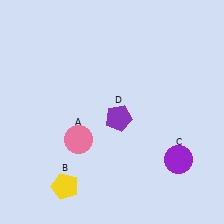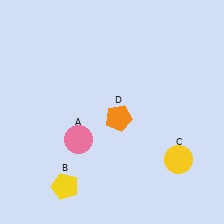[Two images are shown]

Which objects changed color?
C changed from purple to yellow. D changed from purple to orange.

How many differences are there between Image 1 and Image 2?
There are 2 differences between the two images.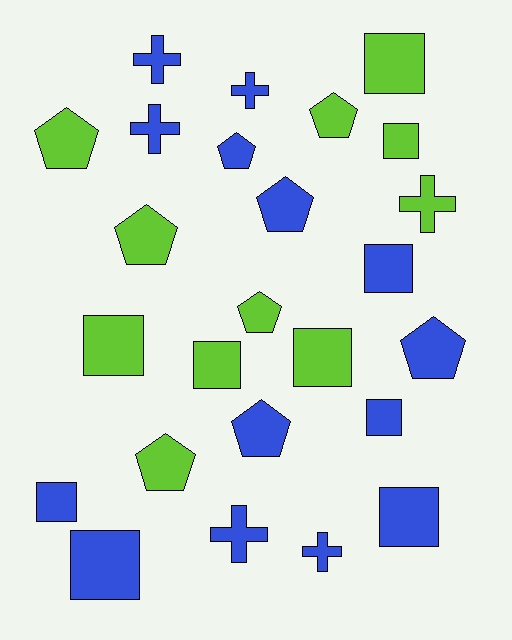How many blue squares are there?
There are 5 blue squares.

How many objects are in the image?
There are 25 objects.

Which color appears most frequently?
Blue, with 14 objects.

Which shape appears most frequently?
Square, with 10 objects.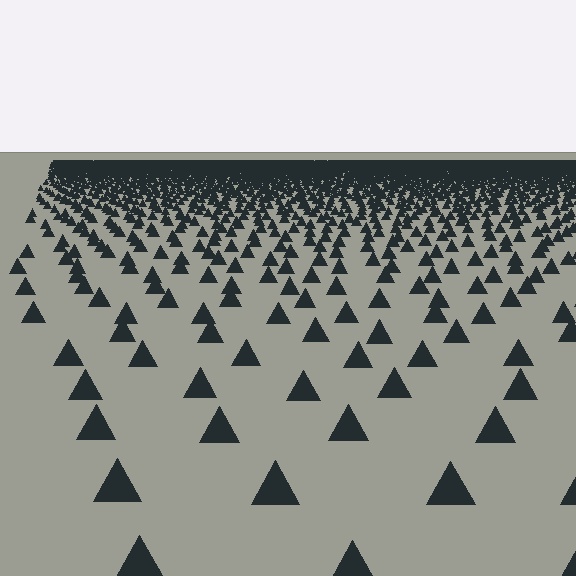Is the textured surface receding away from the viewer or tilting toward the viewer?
The surface is receding away from the viewer. Texture elements get smaller and denser toward the top.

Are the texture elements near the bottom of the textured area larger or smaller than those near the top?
Larger. Near the bottom, elements are closer to the viewer and appear at a bigger on-screen size.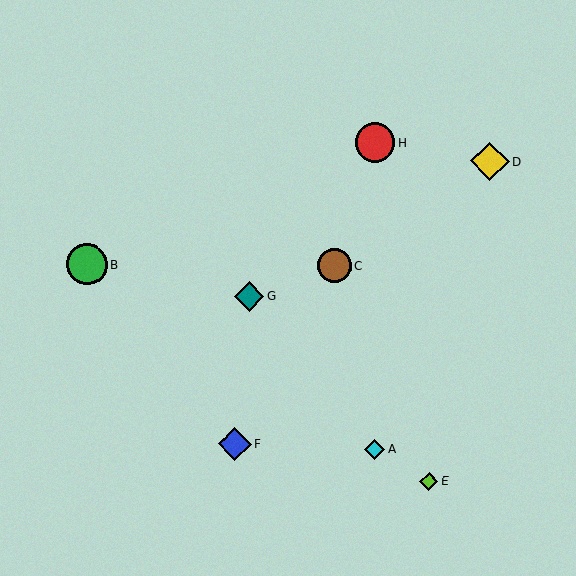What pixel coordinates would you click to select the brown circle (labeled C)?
Click at (335, 266) to select the brown circle C.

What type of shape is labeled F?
Shape F is a blue diamond.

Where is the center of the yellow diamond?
The center of the yellow diamond is at (490, 161).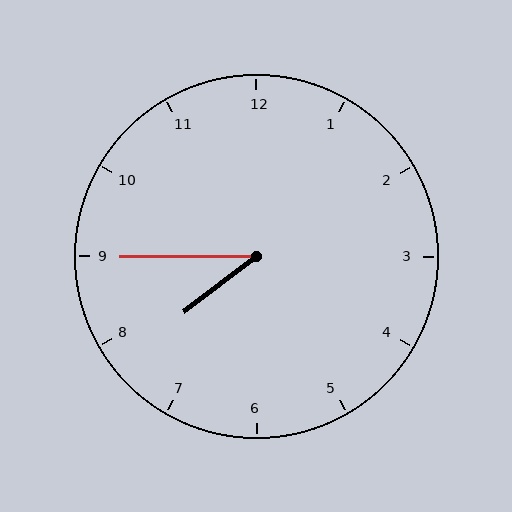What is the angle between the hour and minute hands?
Approximately 38 degrees.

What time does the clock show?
7:45.